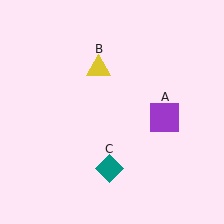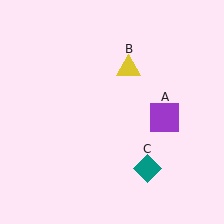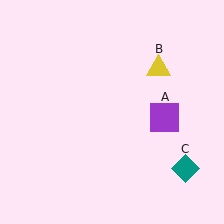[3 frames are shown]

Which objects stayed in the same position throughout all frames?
Purple square (object A) remained stationary.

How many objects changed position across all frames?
2 objects changed position: yellow triangle (object B), teal diamond (object C).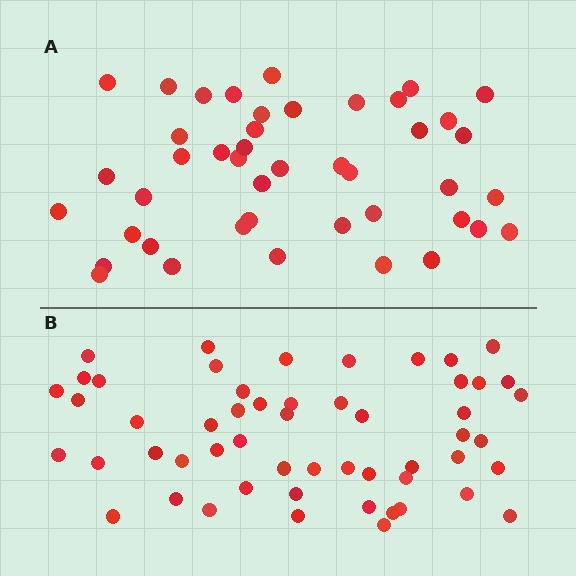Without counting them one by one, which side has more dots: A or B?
Region B (the bottom region) has more dots.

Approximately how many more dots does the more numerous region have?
Region B has roughly 10 or so more dots than region A.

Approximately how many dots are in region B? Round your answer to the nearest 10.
About 50 dots. (The exact count is 54, which rounds to 50.)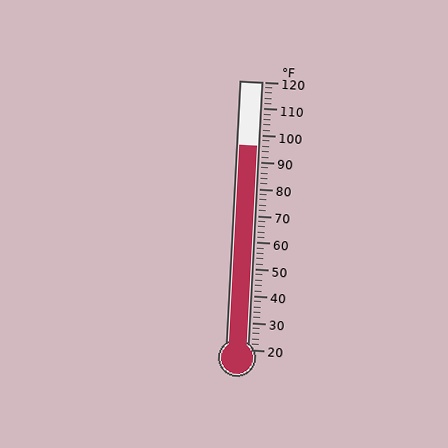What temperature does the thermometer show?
The thermometer shows approximately 96°F.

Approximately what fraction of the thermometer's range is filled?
The thermometer is filled to approximately 75% of its range.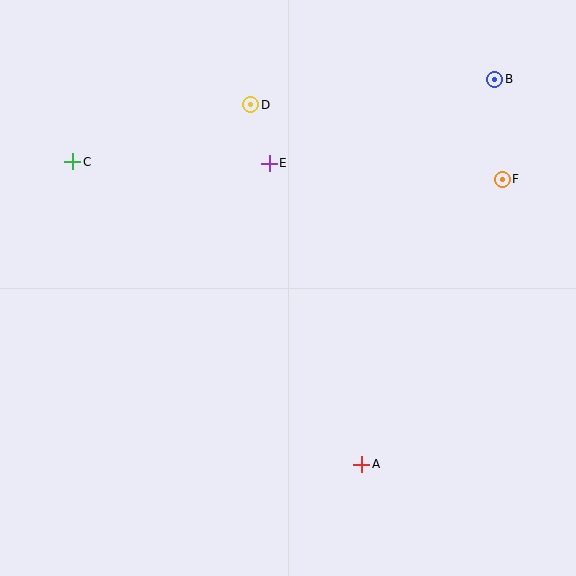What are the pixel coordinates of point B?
Point B is at (495, 79).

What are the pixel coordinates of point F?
Point F is at (502, 179).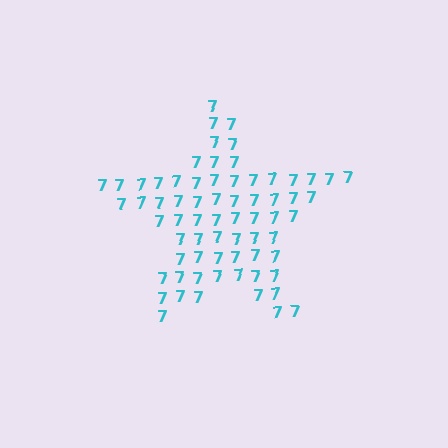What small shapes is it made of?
It is made of small digit 7's.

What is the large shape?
The large shape is a star.